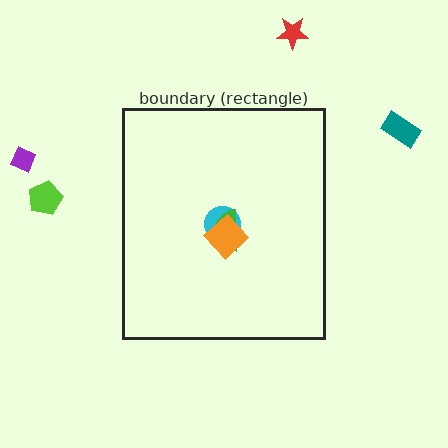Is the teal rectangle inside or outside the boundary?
Outside.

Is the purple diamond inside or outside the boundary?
Outside.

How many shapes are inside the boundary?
3 inside, 4 outside.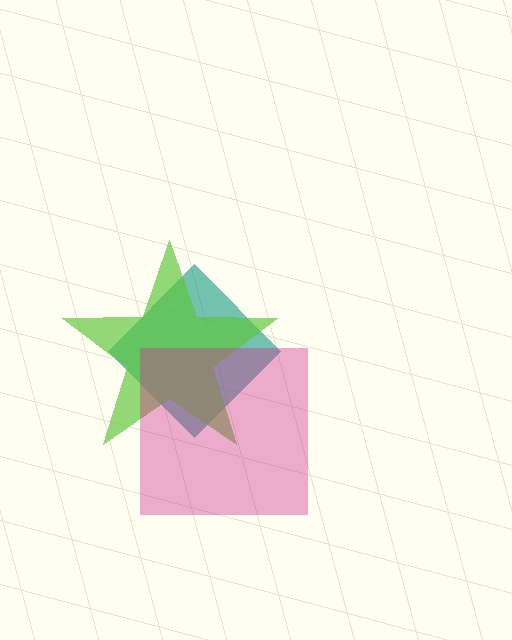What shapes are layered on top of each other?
The layered shapes are: a teal diamond, a lime star, a magenta square.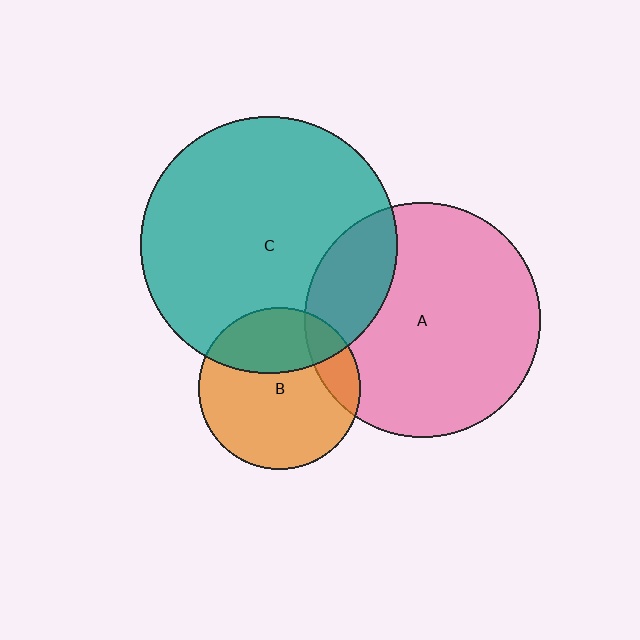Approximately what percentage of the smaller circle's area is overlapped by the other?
Approximately 20%.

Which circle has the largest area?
Circle C (teal).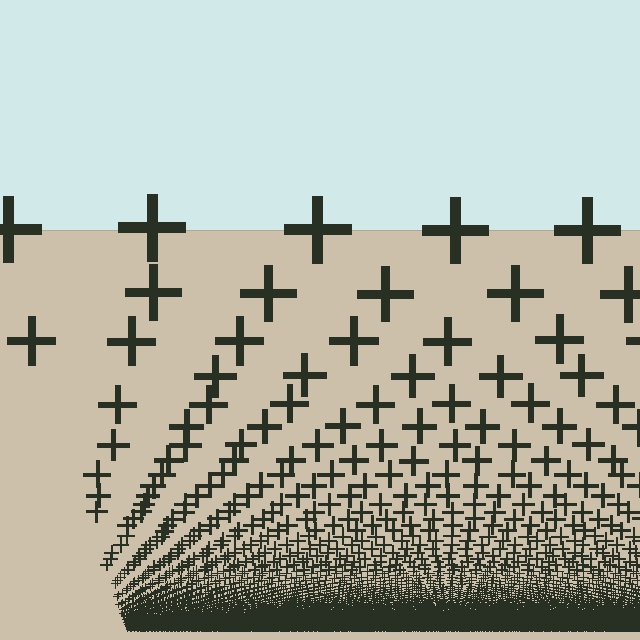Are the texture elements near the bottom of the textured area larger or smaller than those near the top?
Smaller. The gradient is inverted — elements near the bottom are smaller and denser.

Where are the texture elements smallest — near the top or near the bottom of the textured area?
Near the bottom.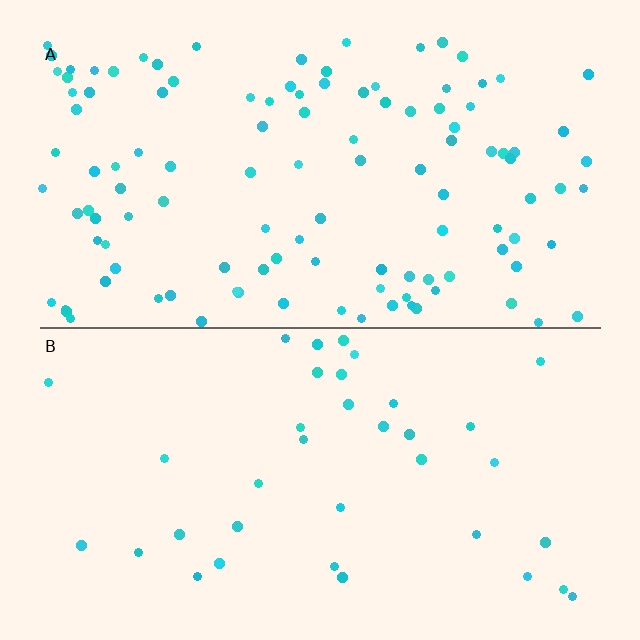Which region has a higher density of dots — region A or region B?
A (the top).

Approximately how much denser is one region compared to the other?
Approximately 3.1× — region A over region B.